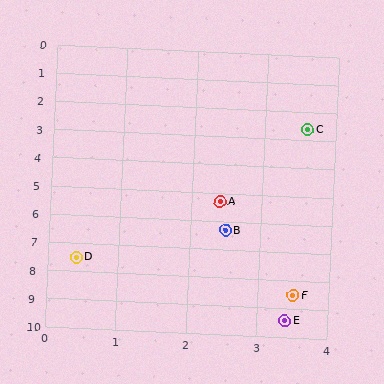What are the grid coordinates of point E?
Point E is at approximately (3.4, 9.4).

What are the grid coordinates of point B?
Point B is at approximately (2.5, 6.3).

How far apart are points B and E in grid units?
Points B and E are about 3.2 grid units apart.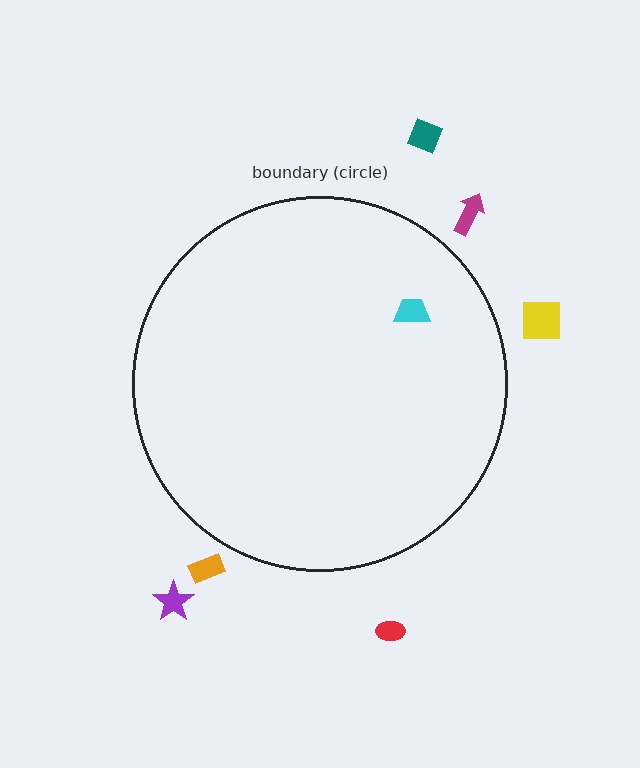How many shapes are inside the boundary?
1 inside, 6 outside.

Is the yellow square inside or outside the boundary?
Outside.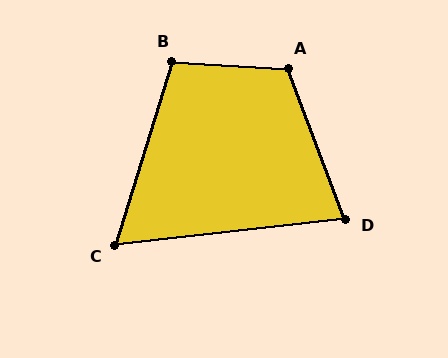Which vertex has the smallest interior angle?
C, at approximately 66 degrees.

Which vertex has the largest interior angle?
A, at approximately 114 degrees.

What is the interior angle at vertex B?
Approximately 104 degrees (obtuse).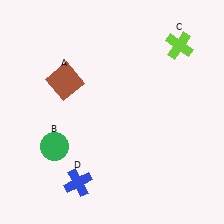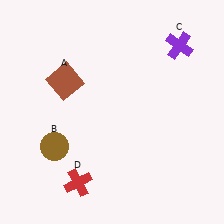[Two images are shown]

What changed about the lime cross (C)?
In Image 1, C is lime. In Image 2, it changed to purple.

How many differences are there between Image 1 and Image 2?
There are 3 differences between the two images.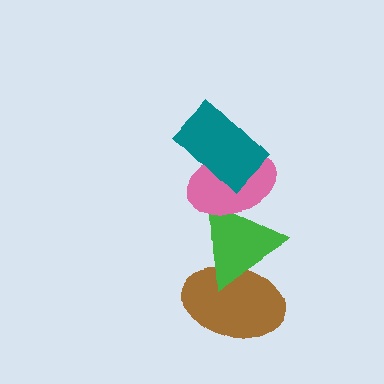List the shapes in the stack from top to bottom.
From top to bottom: the teal rectangle, the pink ellipse, the green triangle, the brown ellipse.